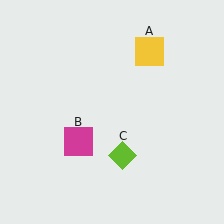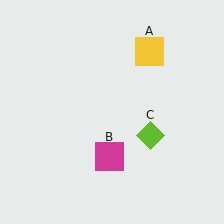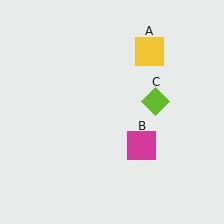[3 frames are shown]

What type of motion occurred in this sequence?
The magenta square (object B), lime diamond (object C) rotated counterclockwise around the center of the scene.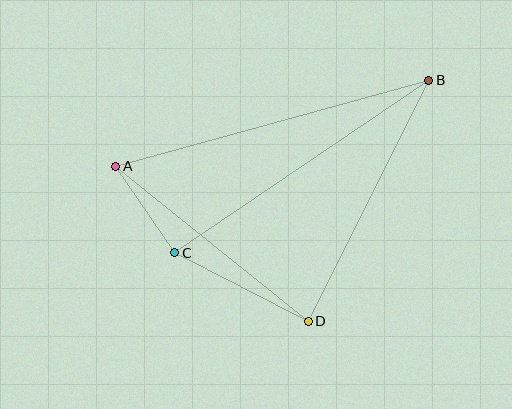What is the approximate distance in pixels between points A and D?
The distance between A and D is approximately 247 pixels.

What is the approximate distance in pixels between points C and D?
The distance between C and D is approximately 150 pixels.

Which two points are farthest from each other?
Points A and B are farthest from each other.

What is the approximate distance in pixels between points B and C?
The distance between B and C is approximately 307 pixels.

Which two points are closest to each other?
Points A and C are closest to each other.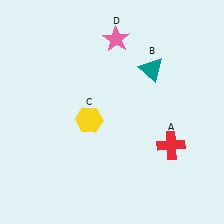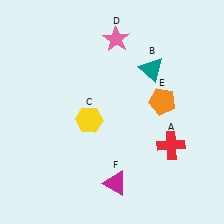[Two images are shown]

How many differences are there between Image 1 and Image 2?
There are 2 differences between the two images.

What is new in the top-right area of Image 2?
An orange pentagon (E) was added in the top-right area of Image 2.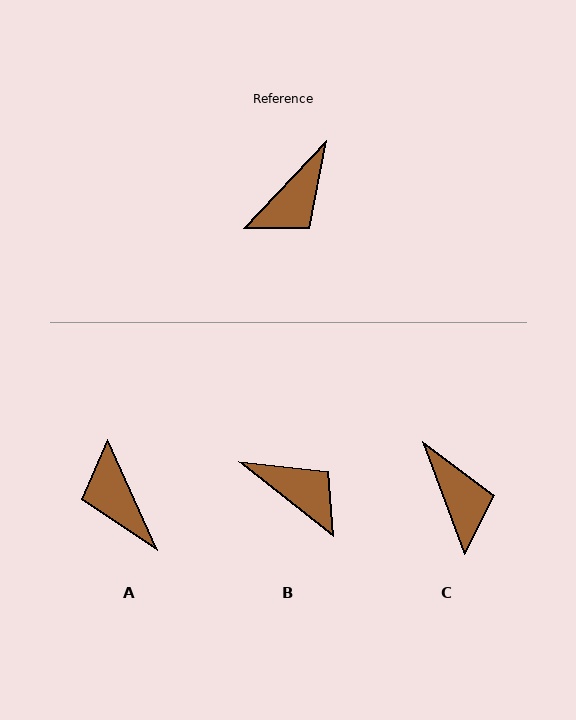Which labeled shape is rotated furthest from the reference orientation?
A, about 113 degrees away.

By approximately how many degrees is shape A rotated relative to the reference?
Approximately 113 degrees clockwise.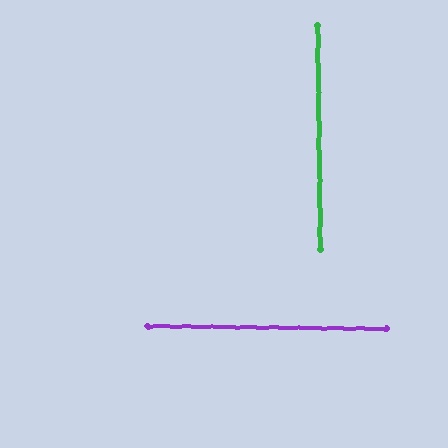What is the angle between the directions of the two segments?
Approximately 89 degrees.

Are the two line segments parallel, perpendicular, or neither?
Perpendicular — they meet at approximately 89°.